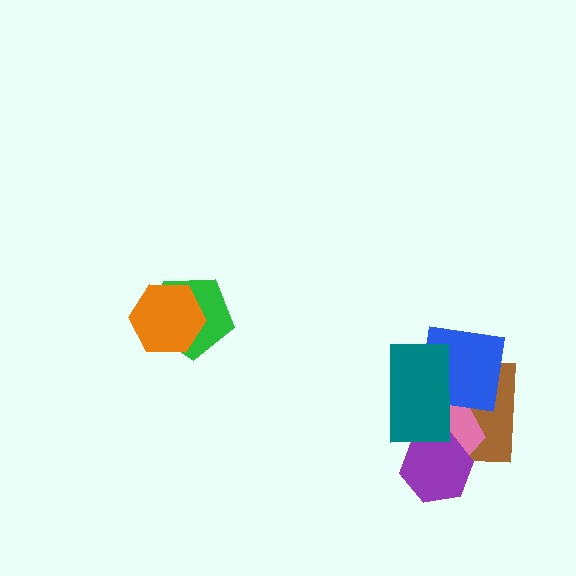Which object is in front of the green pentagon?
The orange hexagon is in front of the green pentagon.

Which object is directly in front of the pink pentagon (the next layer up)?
The purple hexagon is directly in front of the pink pentagon.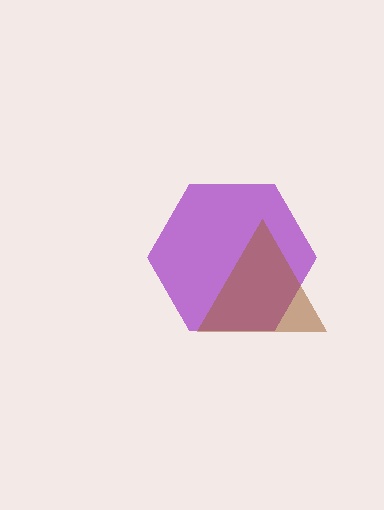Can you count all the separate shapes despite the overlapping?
Yes, there are 2 separate shapes.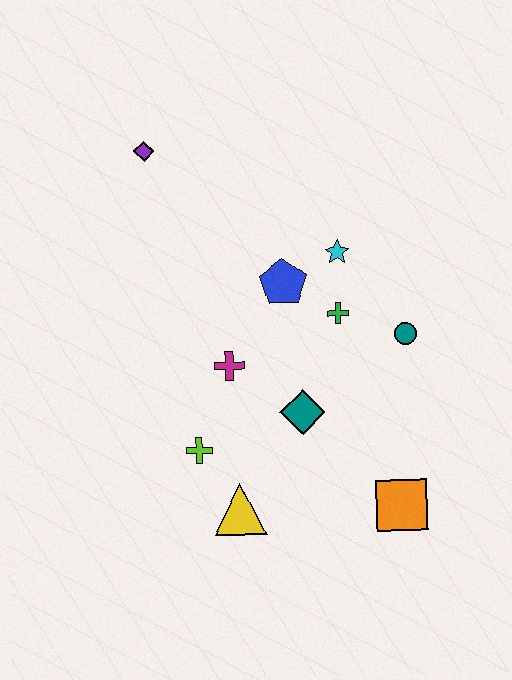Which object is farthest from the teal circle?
The purple diamond is farthest from the teal circle.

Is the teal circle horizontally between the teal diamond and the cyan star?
No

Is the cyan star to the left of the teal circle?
Yes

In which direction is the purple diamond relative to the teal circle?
The purple diamond is to the left of the teal circle.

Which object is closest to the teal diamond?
The magenta cross is closest to the teal diamond.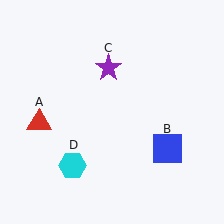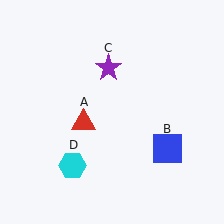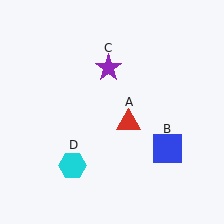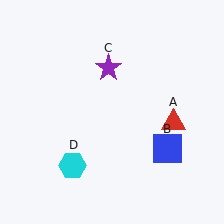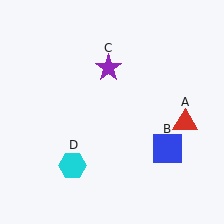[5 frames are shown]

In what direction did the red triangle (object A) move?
The red triangle (object A) moved right.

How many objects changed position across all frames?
1 object changed position: red triangle (object A).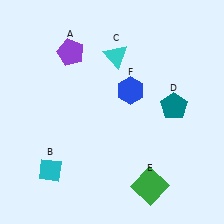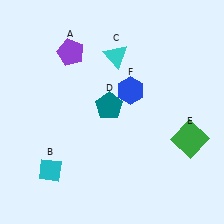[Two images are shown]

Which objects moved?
The objects that moved are: the teal pentagon (D), the green square (E).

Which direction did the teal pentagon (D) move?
The teal pentagon (D) moved left.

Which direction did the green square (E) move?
The green square (E) moved up.